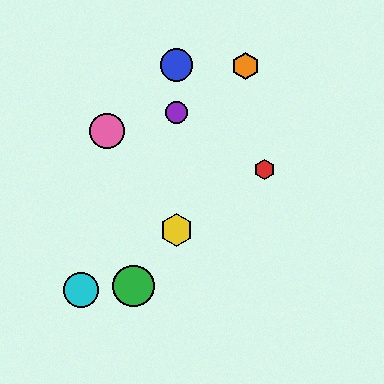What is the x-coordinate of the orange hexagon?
The orange hexagon is at x≈246.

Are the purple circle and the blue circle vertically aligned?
Yes, both are at x≈177.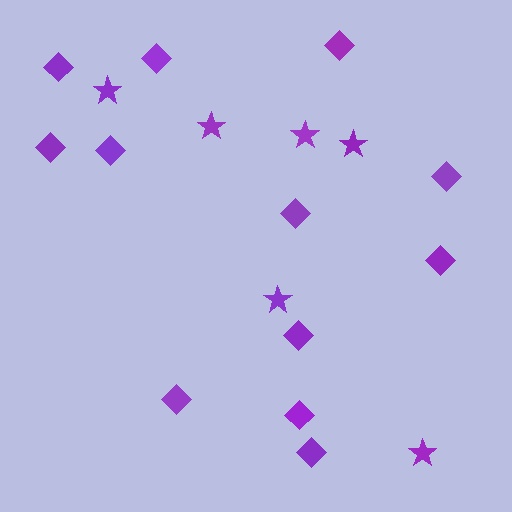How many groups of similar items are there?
There are 2 groups: one group of stars (6) and one group of diamonds (12).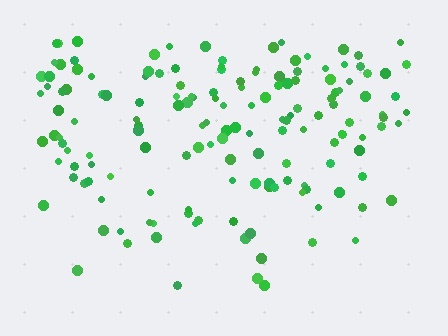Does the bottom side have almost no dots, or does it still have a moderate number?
Still a moderate number, just noticeably fewer than the top.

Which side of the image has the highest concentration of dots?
The top.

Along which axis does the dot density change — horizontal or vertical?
Vertical.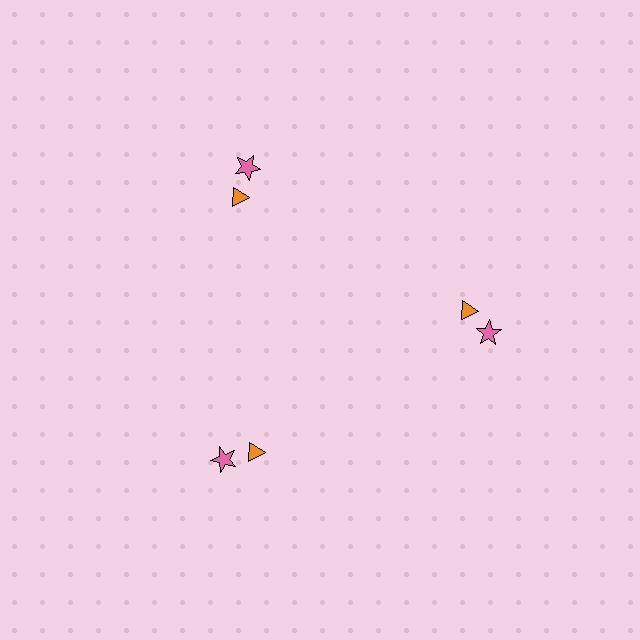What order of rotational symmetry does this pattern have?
This pattern has 3-fold rotational symmetry.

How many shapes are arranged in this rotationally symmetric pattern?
There are 6 shapes, arranged in 3 groups of 2.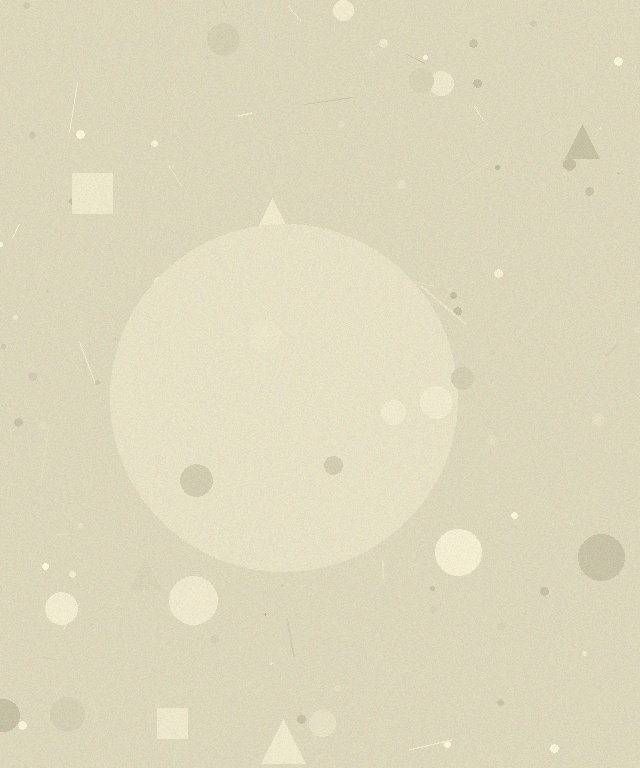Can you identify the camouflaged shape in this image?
The camouflaged shape is a circle.